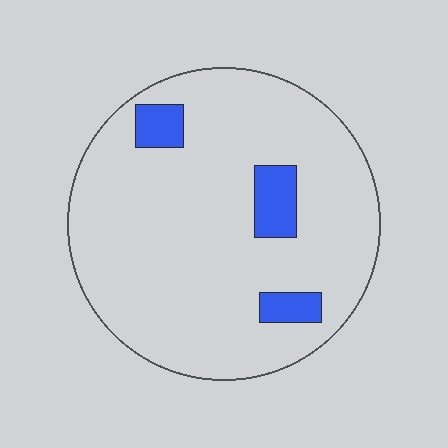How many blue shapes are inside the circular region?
3.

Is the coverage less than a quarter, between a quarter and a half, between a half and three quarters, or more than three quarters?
Less than a quarter.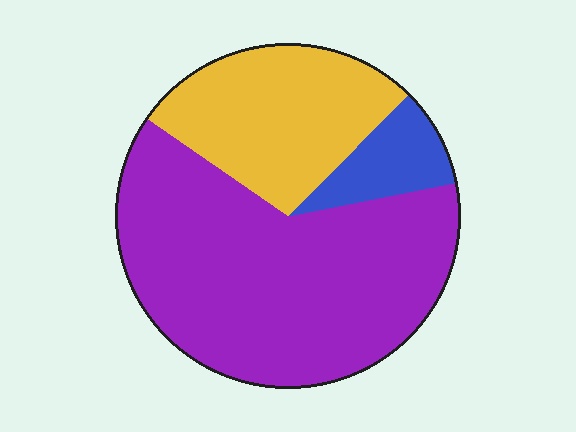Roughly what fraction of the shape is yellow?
Yellow covers around 30% of the shape.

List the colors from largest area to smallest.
From largest to smallest: purple, yellow, blue.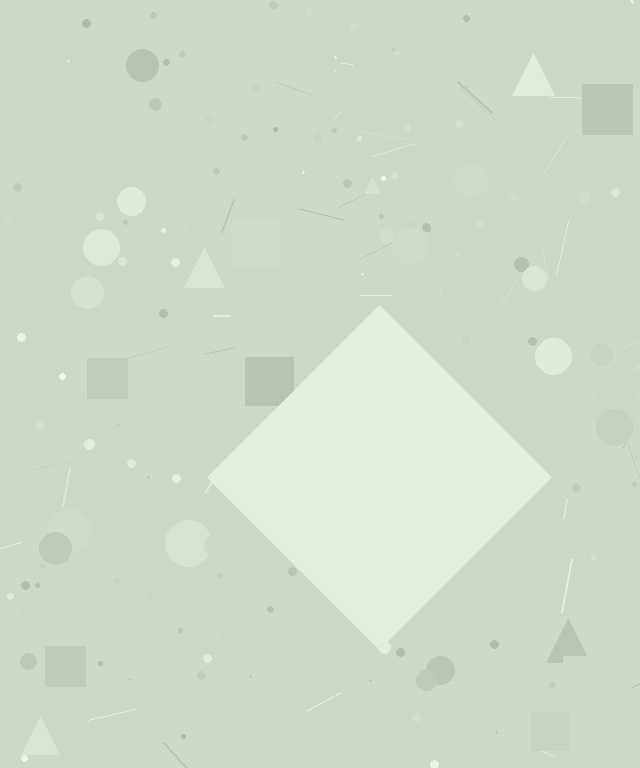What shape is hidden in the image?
A diamond is hidden in the image.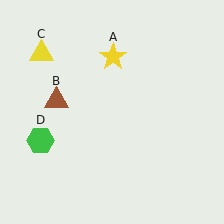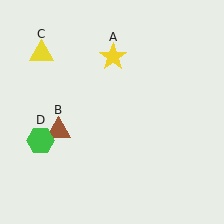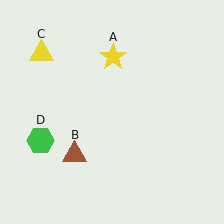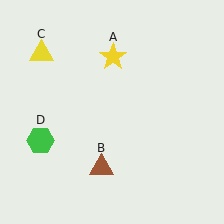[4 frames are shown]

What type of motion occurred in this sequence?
The brown triangle (object B) rotated counterclockwise around the center of the scene.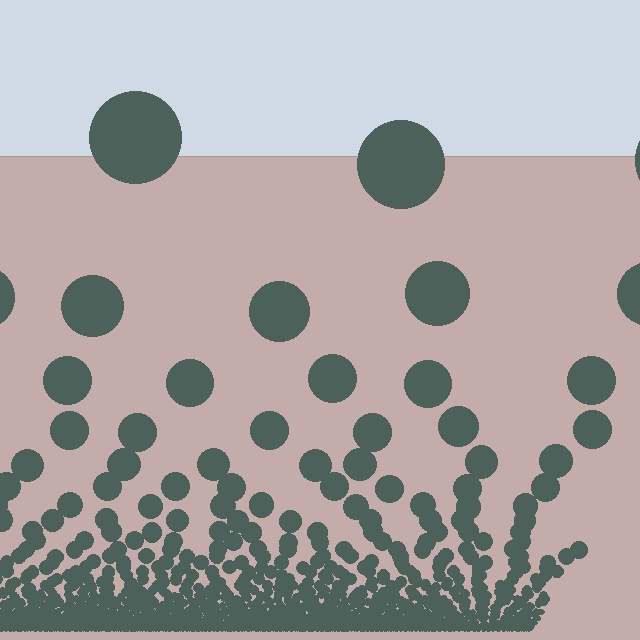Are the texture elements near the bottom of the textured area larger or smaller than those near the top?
Smaller. The gradient is inverted — elements near the bottom are smaller and denser.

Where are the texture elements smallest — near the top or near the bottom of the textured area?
Near the bottom.